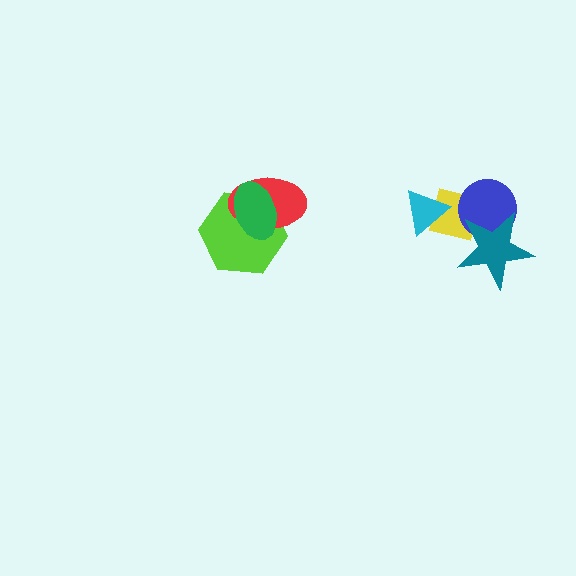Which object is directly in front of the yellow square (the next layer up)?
The blue circle is directly in front of the yellow square.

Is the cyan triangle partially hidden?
No, no other shape covers it.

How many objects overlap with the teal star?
2 objects overlap with the teal star.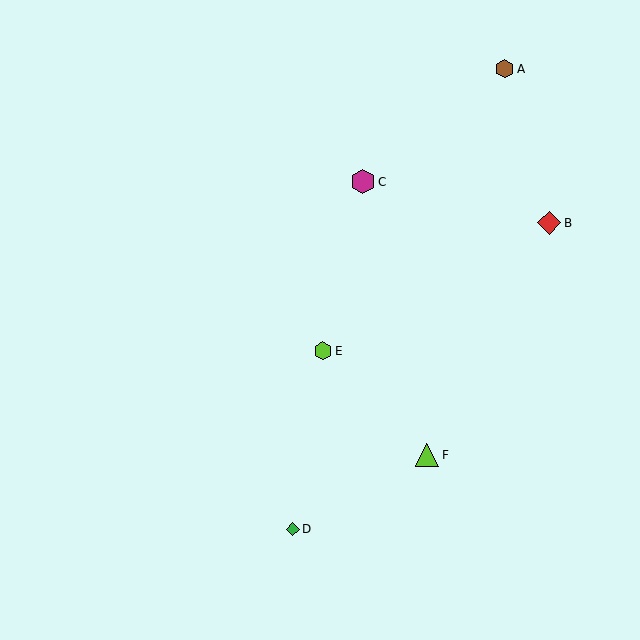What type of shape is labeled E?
Shape E is a lime hexagon.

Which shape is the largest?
The magenta hexagon (labeled C) is the largest.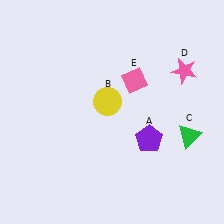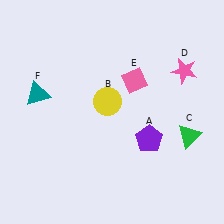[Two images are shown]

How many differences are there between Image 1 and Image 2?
There is 1 difference between the two images.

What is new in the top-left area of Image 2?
A teal triangle (F) was added in the top-left area of Image 2.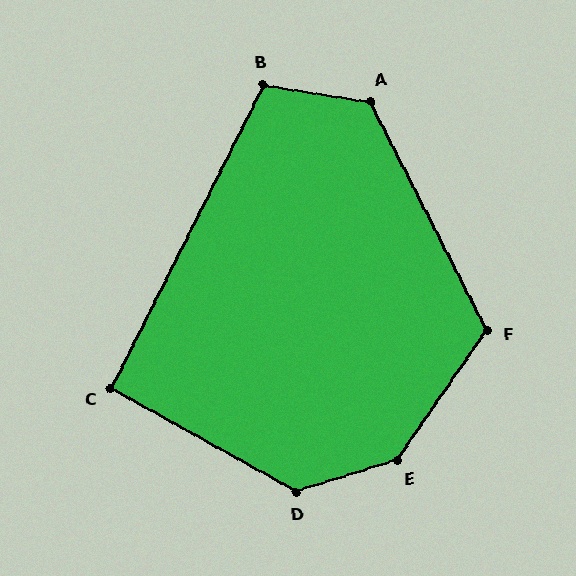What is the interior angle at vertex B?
Approximately 108 degrees (obtuse).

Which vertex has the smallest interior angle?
C, at approximately 92 degrees.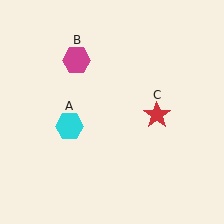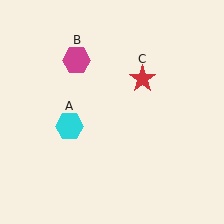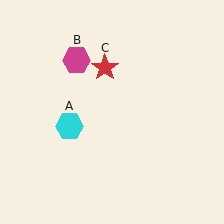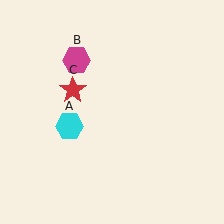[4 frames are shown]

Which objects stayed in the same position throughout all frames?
Cyan hexagon (object A) and magenta hexagon (object B) remained stationary.